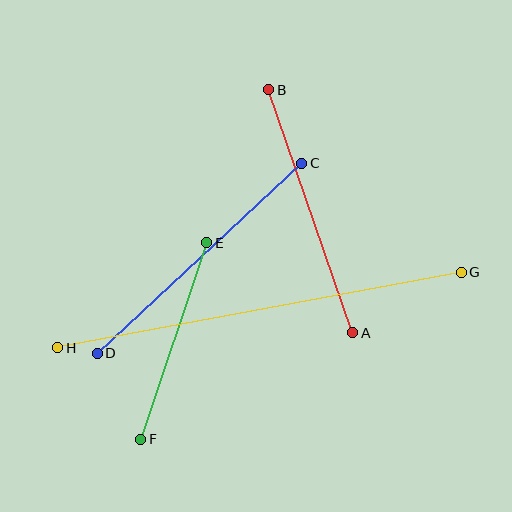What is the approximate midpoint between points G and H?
The midpoint is at approximately (260, 310) pixels.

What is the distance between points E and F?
The distance is approximately 207 pixels.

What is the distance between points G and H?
The distance is approximately 410 pixels.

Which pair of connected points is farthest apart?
Points G and H are farthest apart.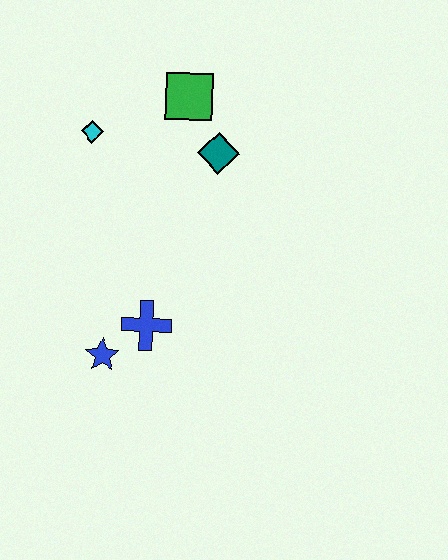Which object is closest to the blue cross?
The blue star is closest to the blue cross.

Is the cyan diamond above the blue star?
Yes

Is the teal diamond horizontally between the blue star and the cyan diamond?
No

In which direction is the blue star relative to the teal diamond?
The blue star is below the teal diamond.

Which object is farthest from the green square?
The blue star is farthest from the green square.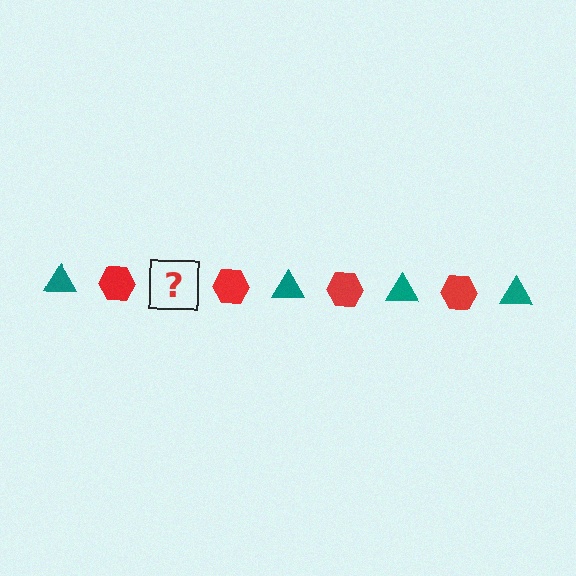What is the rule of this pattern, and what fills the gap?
The rule is that the pattern alternates between teal triangle and red hexagon. The gap should be filled with a teal triangle.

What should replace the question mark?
The question mark should be replaced with a teal triangle.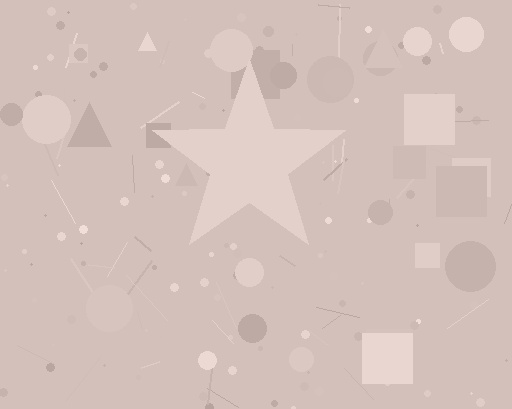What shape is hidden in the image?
A star is hidden in the image.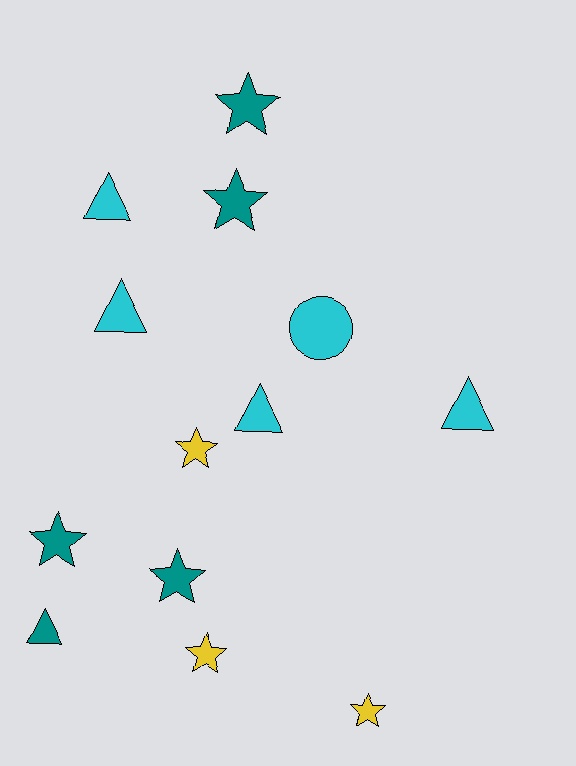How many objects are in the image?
There are 13 objects.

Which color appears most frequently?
Teal, with 5 objects.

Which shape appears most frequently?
Star, with 7 objects.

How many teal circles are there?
There are no teal circles.